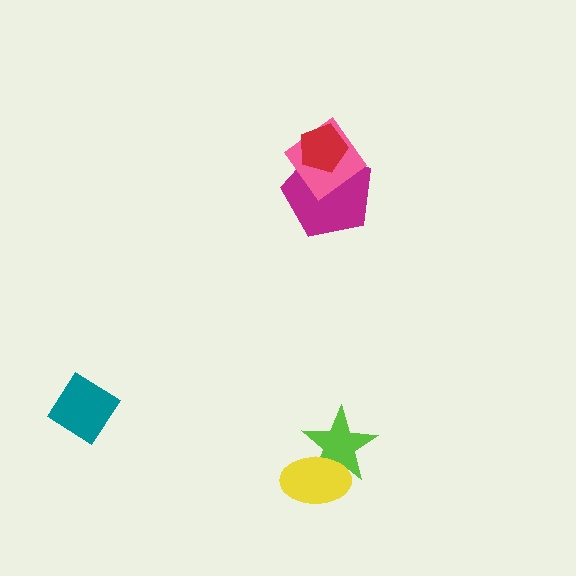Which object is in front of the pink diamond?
The red pentagon is in front of the pink diamond.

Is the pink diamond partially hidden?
Yes, it is partially covered by another shape.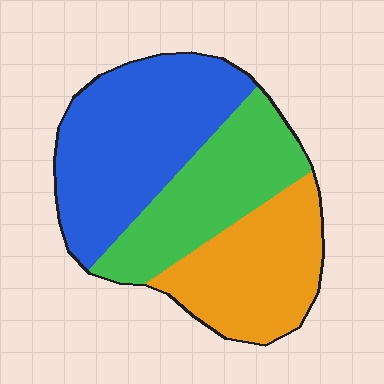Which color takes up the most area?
Blue, at roughly 40%.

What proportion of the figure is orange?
Orange takes up about one third (1/3) of the figure.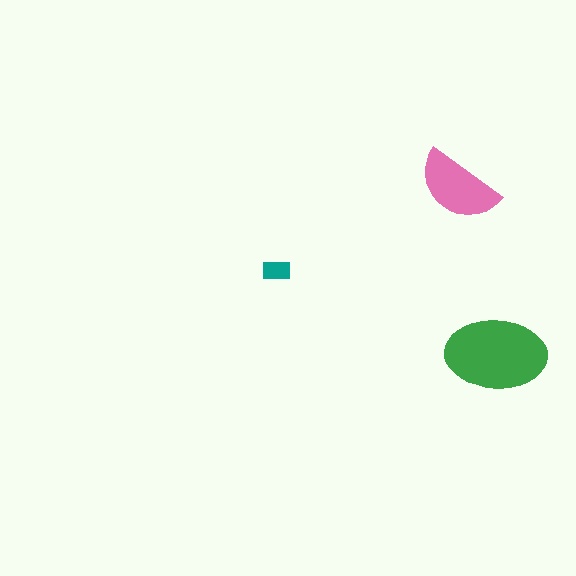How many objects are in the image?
There are 3 objects in the image.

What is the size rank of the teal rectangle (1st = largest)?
3rd.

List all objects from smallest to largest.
The teal rectangle, the pink semicircle, the green ellipse.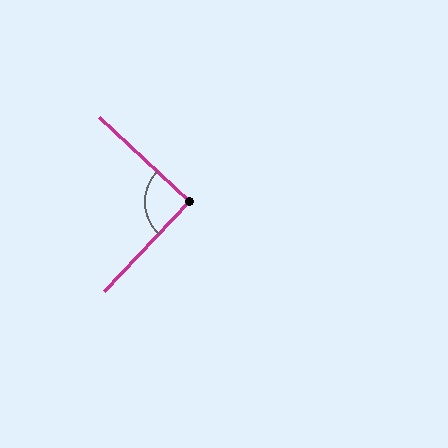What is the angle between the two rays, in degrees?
Approximately 90 degrees.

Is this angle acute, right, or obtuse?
It is approximately a right angle.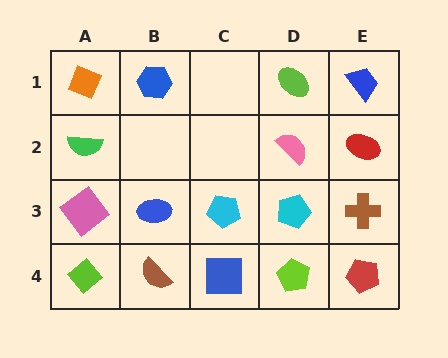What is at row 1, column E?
A blue trapezoid.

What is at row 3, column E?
A brown cross.